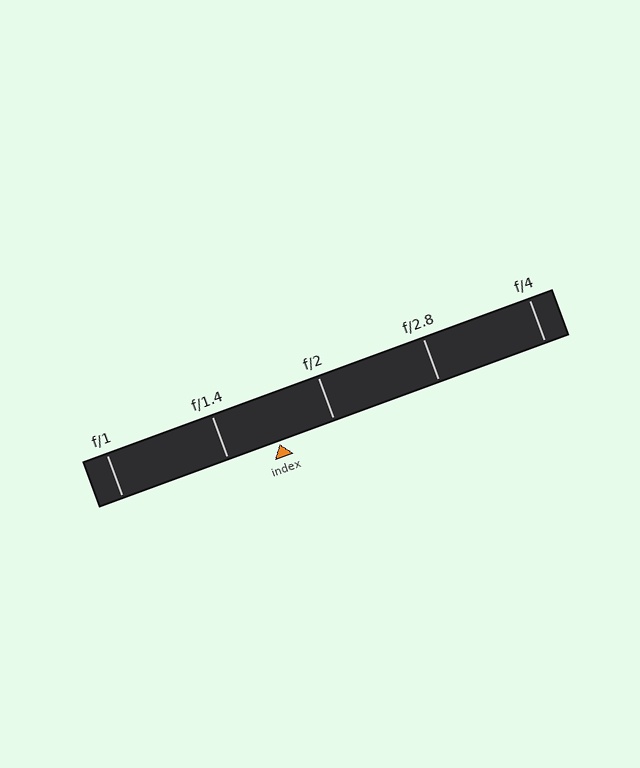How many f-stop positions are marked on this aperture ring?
There are 5 f-stop positions marked.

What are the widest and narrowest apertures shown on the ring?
The widest aperture shown is f/1 and the narrowest is f/4.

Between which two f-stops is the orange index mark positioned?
The index mark is between f/1.4 and f/2.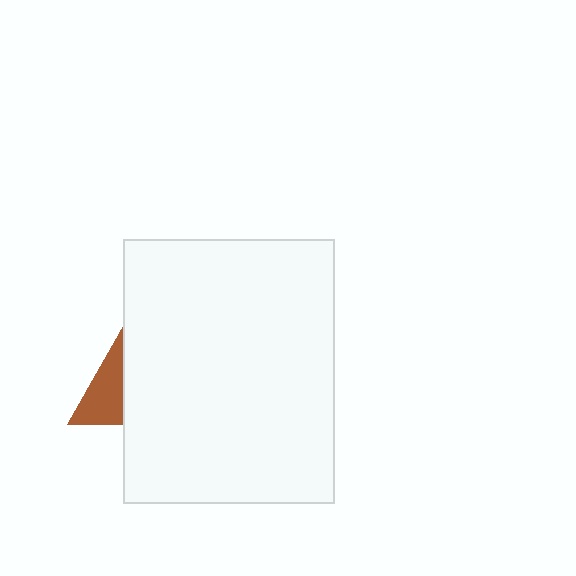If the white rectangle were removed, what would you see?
You would see the complete brown triangle.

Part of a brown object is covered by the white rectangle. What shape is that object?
It is a triangle.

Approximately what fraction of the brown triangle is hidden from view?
Roughly 64% of the brown triangle is hidden behind the white rectangle.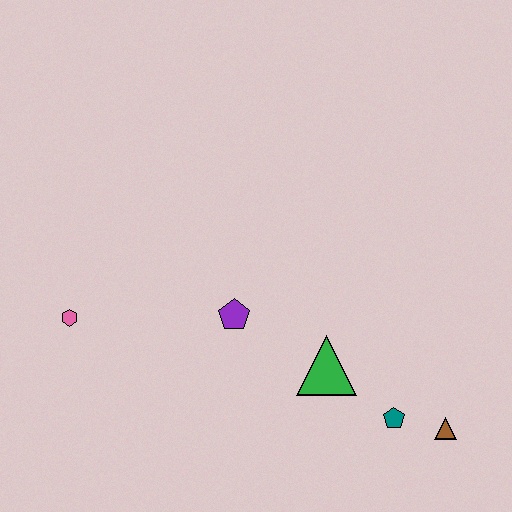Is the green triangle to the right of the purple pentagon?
Yes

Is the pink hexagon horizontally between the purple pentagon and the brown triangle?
No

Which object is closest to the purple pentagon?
The green triangle is closest to the purple pentagon.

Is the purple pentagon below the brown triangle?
No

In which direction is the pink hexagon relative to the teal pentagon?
The pink hexagon is to the left of the teal pentagon.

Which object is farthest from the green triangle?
The pink hexagon is farthest from the green triangle.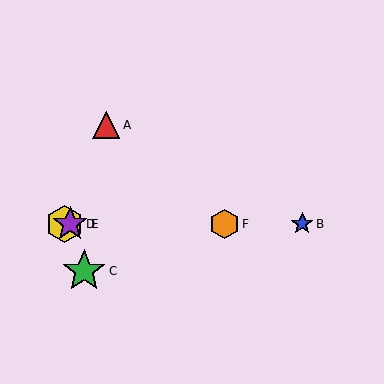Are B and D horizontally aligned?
Yes, both are at y≈224.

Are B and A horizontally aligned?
No, B is at y≈224 and A is at y≈125.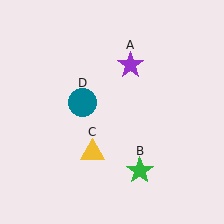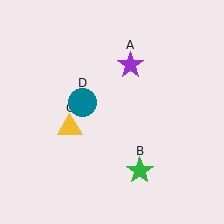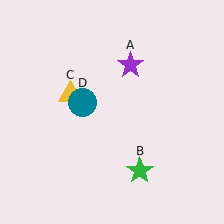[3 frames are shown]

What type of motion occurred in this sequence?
The yellow triangle (object C) rotated clockwise around the center of the scene.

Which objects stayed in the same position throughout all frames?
Purple star (object A) and green star (object B) and teal circle (object D) remained stationary.